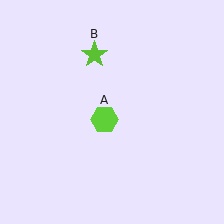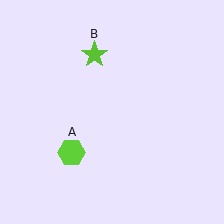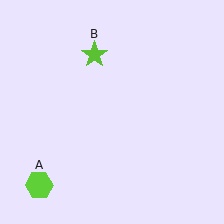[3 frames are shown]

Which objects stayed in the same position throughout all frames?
Lime star (object B) remained stationary.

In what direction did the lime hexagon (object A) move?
The lime hexagon (object A) moved down and to the left.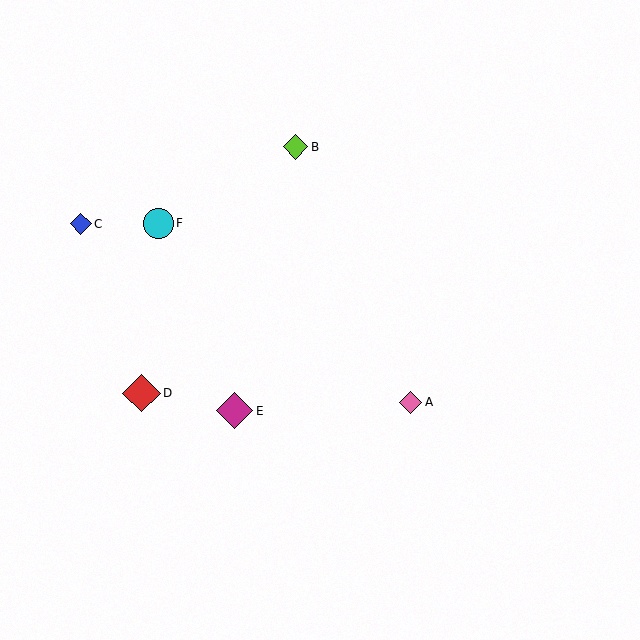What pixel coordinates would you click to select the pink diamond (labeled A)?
Click at (411, 402) to select the pink diamond A.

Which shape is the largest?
The red diamond (labeled D) is the largest.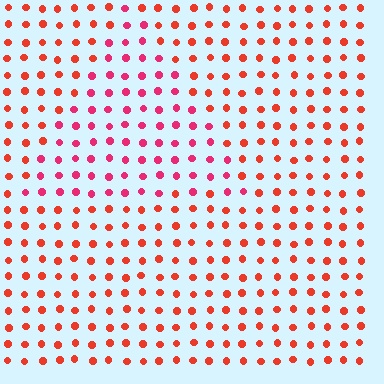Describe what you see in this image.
The image is filled with small red elements in a uniform arrangement. A triangle-shaped region is visible where the elements are tinted to a slightly different hue, forming a subtle color boundary.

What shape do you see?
I see a triangle.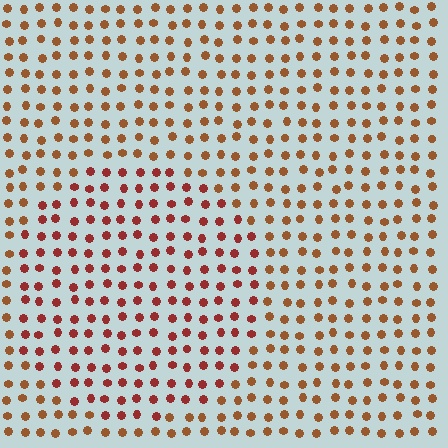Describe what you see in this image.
The image is filled with small brown elements in a uniform arrangement. A circle-shaped region is visible where the elements are tinted to a slightly different hue, forming a subtle color boundary.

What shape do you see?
I see a circle.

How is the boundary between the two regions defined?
The boundary is defined purely by a slight shift in hue (about 26 degrees). Spacing, size, and orientation are identical on both sides.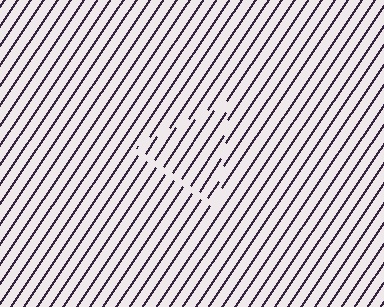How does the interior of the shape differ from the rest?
The interior of the shape contains the same grating, shifted by half a period — the contour is defined by the phase discontinuity where line-ends from the inner and outer gratings abut.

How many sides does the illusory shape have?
3 sides — the line-ends trace a triangle.